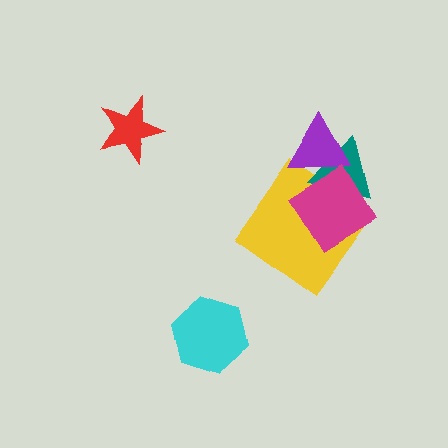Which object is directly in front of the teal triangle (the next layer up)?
The purple triangle is directly in front of the teal triangle.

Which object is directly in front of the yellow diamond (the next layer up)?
The teal triangle is directly in front of the yellow diamond.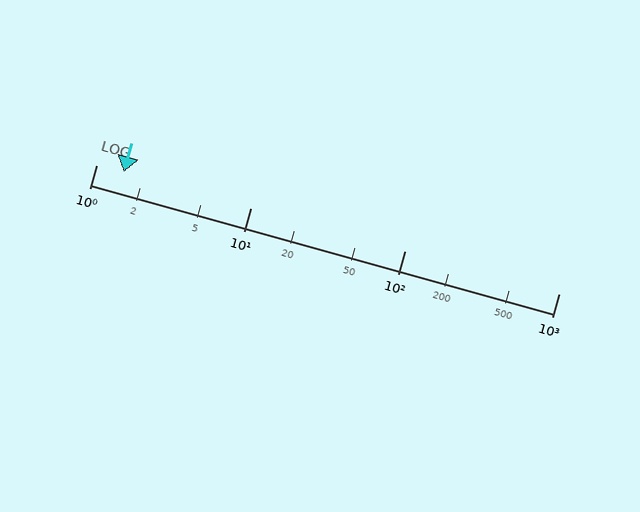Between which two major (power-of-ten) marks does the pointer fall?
The pointer is between 1 and 10.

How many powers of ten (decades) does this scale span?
The scale spans 3 decades, from 1 to 1000.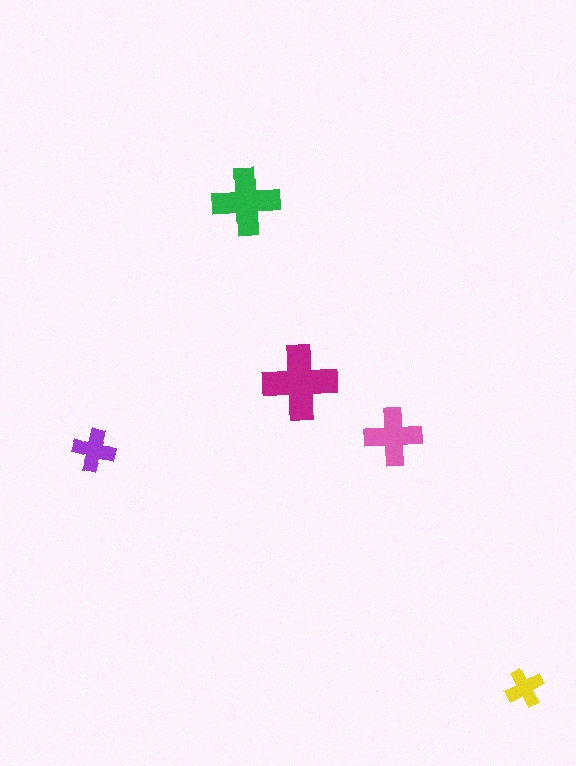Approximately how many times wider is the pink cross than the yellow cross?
About 1.5 times wider.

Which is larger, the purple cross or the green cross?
The green one.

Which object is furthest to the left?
The purple cross is leftmost.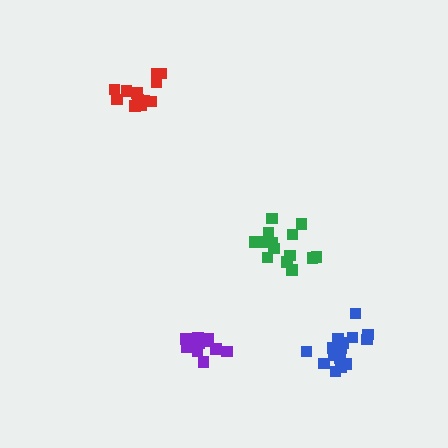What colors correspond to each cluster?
The clusters are colored: green, purple, red, blue.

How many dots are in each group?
Group 1: 14 dots, Group 2: 12 dots, Group 3: 12 dots, Group 4: 16 dots (54 total).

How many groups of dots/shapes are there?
There are 4 groups.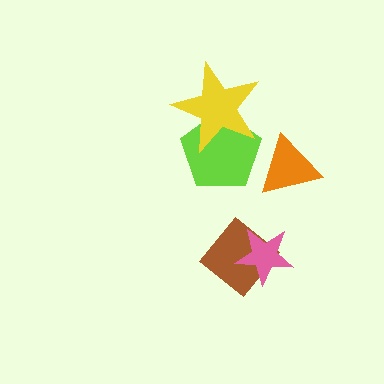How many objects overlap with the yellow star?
1 object overlaps with the yellow star.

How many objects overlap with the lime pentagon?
2 objects overlap with the lime pentagon.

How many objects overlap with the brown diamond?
1 object overlaps with the brown diamond.